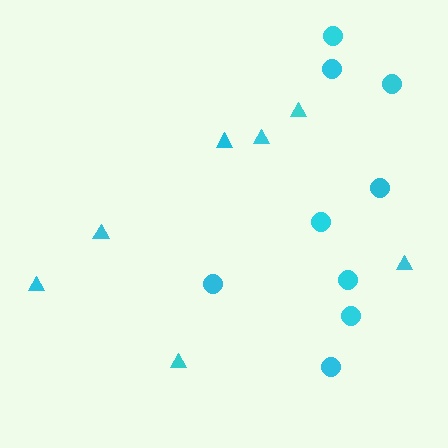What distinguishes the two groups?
There are 2 groups: one group of circles (9) and one group of triangles (7).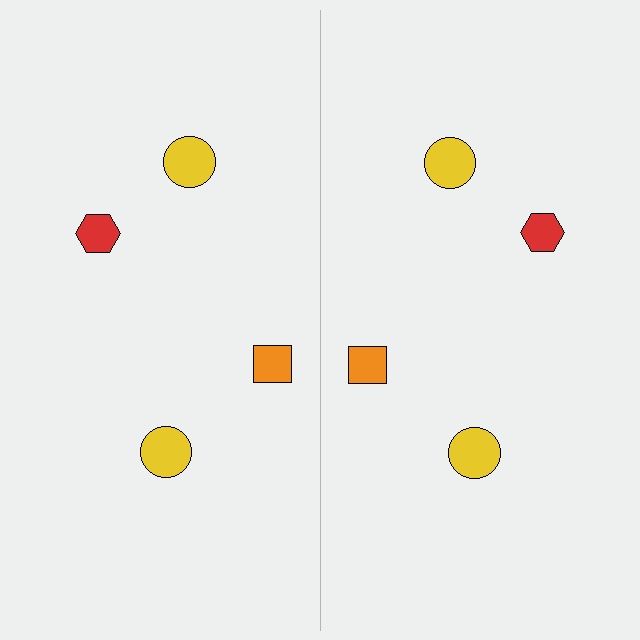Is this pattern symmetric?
Yes, this pattern has bilateral (reflection) symmetry.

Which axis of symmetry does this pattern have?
The pattern has a vertical axis of symmetry running through the center of the image.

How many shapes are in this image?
There are 8 shapes in this image.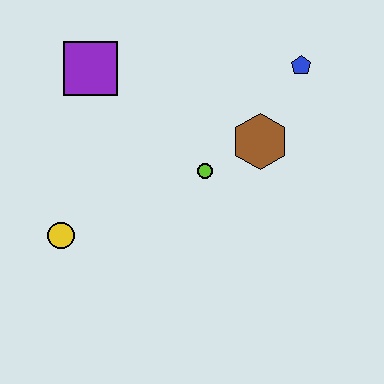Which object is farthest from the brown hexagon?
The yellow circle is farthest from the brown hexagon.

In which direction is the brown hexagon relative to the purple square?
The brown hexagon is to the right of the purple square.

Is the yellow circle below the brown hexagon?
Yes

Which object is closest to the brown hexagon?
The lime circle is closest to the brown hexagon.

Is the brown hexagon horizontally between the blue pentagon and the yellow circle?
Yes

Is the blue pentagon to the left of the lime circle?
No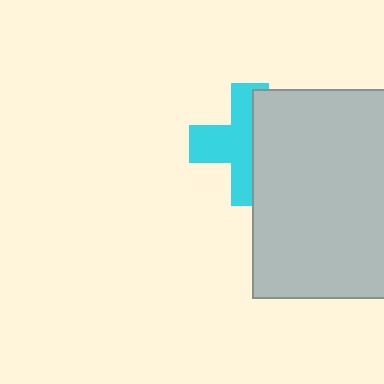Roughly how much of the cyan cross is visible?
About half of it is visible (roughly 53%).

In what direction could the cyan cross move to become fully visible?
The cyan cross could move left. That would shift it out from behind the light gray rectangle entirely.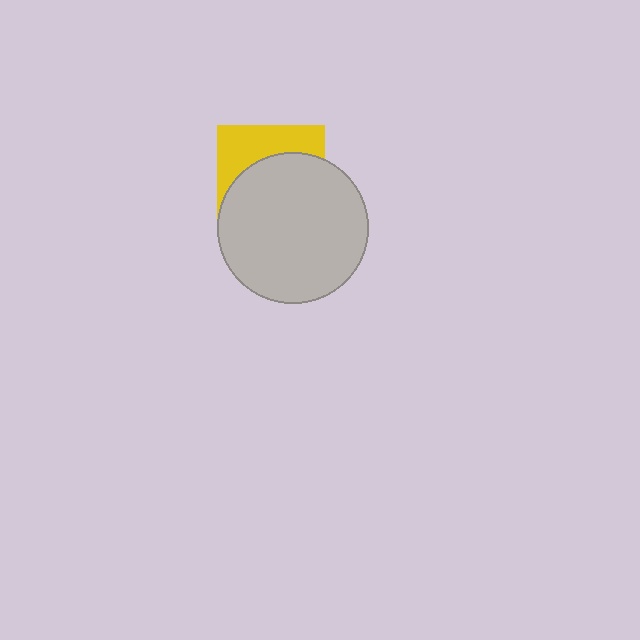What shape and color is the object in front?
The object in front is a light gray circle.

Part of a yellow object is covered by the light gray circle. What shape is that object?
It is a square.